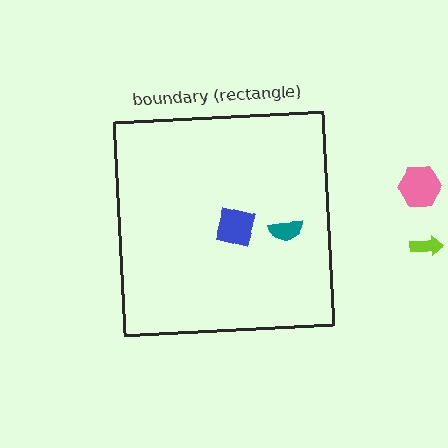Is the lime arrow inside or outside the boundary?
Outside.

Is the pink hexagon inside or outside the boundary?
Outside.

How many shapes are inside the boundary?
2 inside, 2 outside.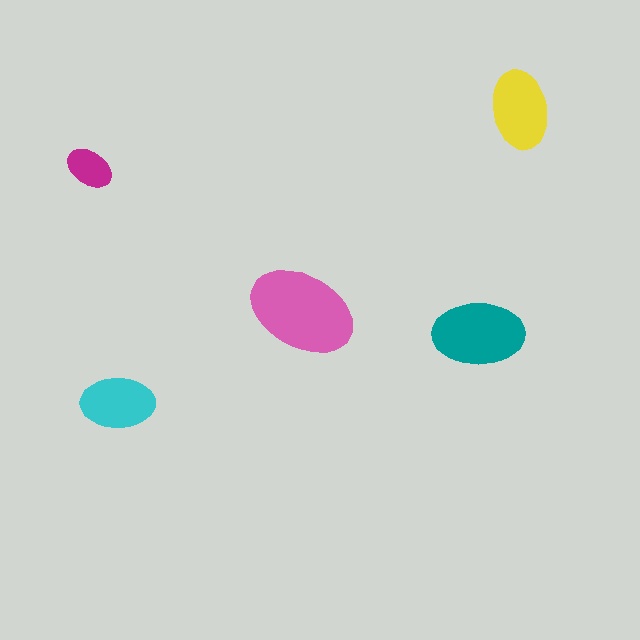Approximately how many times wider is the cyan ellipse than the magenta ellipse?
About 1.5 times wider.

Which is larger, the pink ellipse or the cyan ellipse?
The pink one.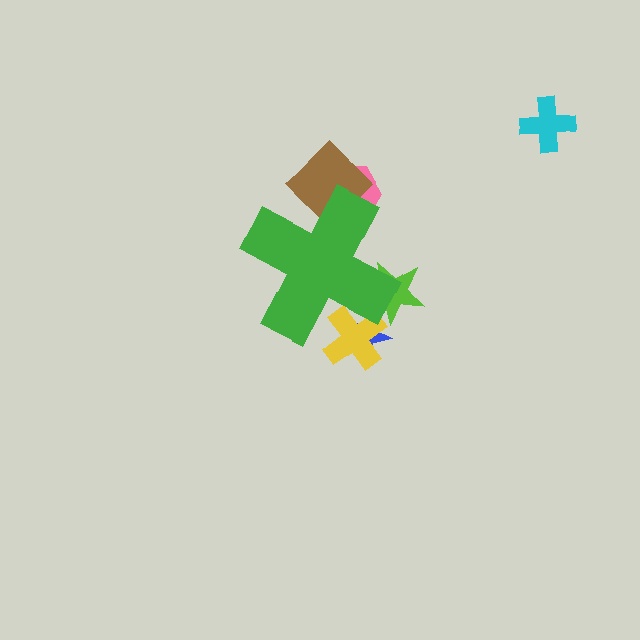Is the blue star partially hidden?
Yes, the blue star is partially hidden behind the green cross.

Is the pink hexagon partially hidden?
Yes, the pink hexagon is partially hidden behind the green cross.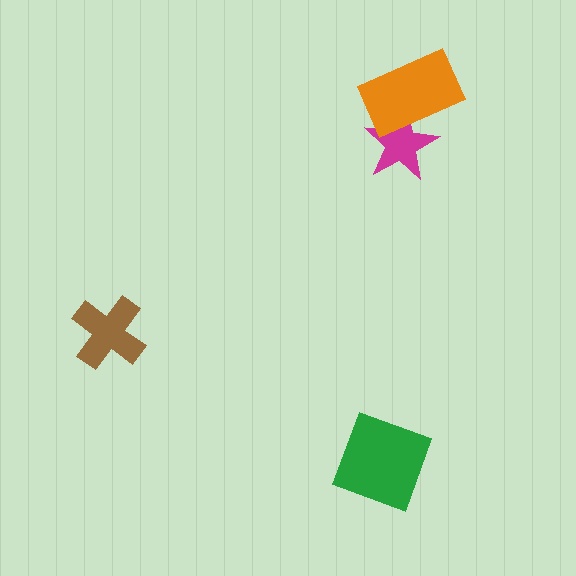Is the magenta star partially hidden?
Yes, it is partially covered by another shape.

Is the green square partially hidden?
No, no other shape covers it.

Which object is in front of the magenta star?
The orange rectangle is in front of the magenta star.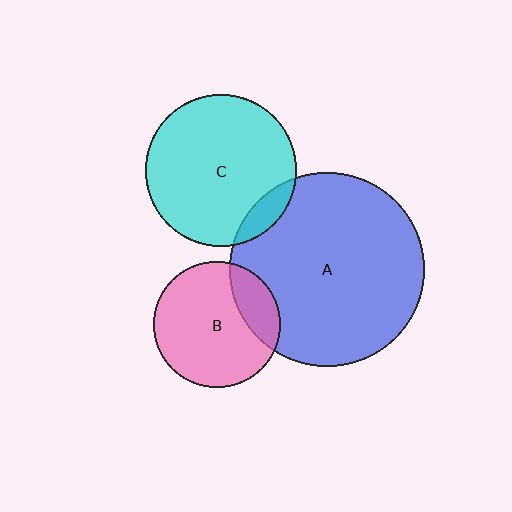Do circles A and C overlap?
Yes.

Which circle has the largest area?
Circle A (blue).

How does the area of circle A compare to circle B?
Approximately 2.4 times.